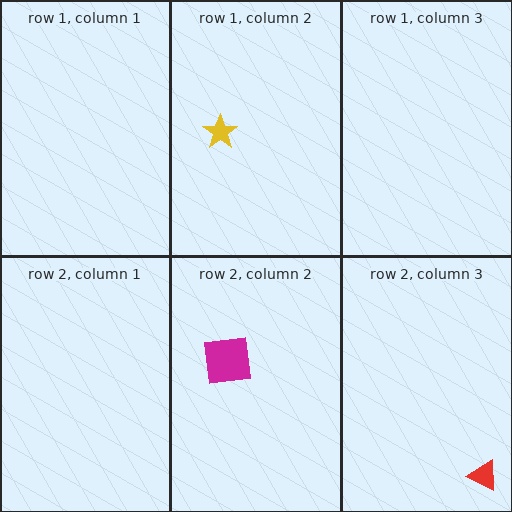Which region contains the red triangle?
The row 2, column 3 region.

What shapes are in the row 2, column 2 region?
The magenta square.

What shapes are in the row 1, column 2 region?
The yellow star.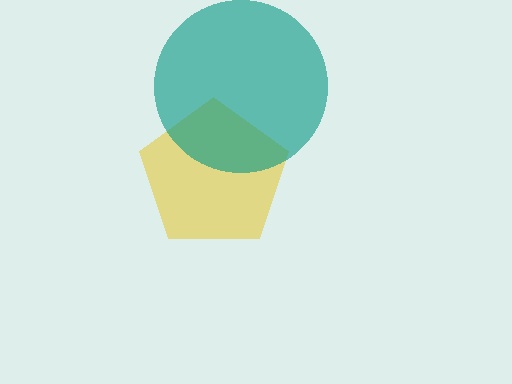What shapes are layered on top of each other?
The layered shapes are: a yellow pentagon, a teal circle.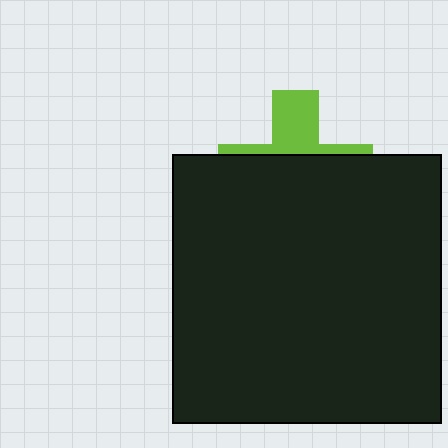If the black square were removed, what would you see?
You would see the complete lime cross.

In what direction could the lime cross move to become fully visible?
The lime cross could move up. That would shift it out from behind the black square entirely.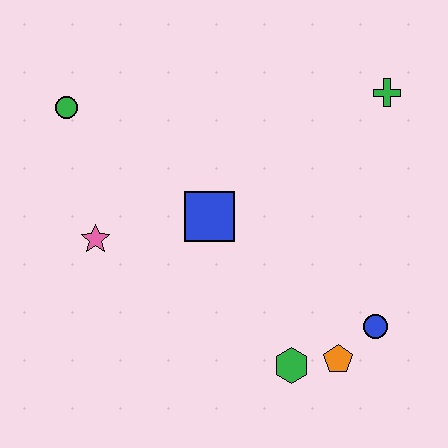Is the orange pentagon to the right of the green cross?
No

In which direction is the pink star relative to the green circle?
The pink star is below the green circle.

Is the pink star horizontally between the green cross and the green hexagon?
No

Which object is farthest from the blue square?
The green cross is farthest from the blue square.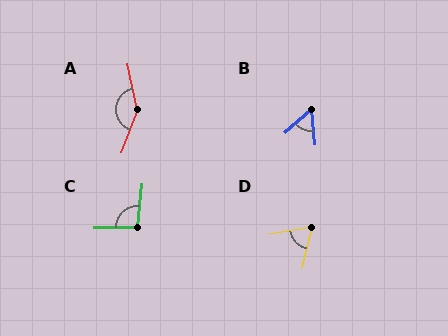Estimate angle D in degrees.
Approximately 66 degrees.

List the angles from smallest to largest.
B (53°), D (66°), C (96°), A (147°).